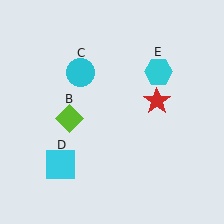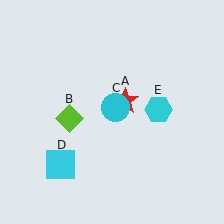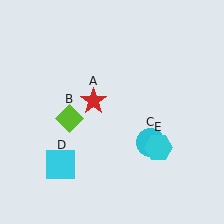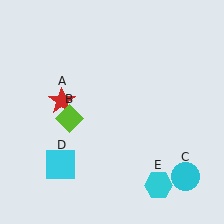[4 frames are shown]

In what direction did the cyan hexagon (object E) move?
The cyan hexagon (object E) moved down.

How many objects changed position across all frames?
3 objects changed position: red star (object A), cyan circle (object C), cyan hexagon (object E).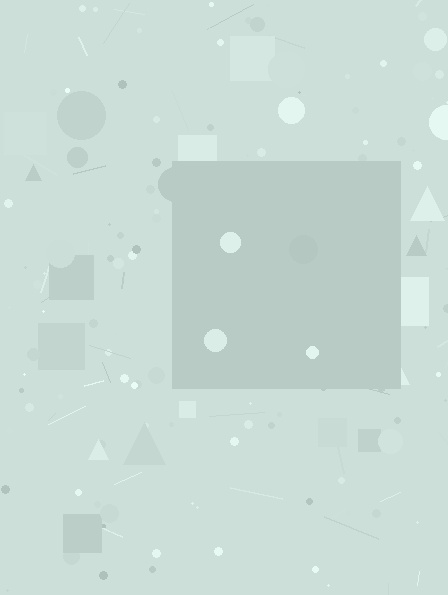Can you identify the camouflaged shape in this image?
The camouflaged shape is a square.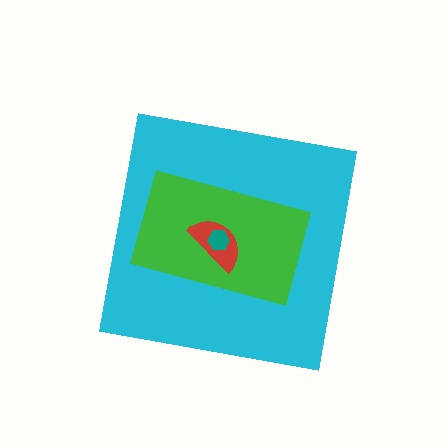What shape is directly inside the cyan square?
The green rectangle.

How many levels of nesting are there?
4.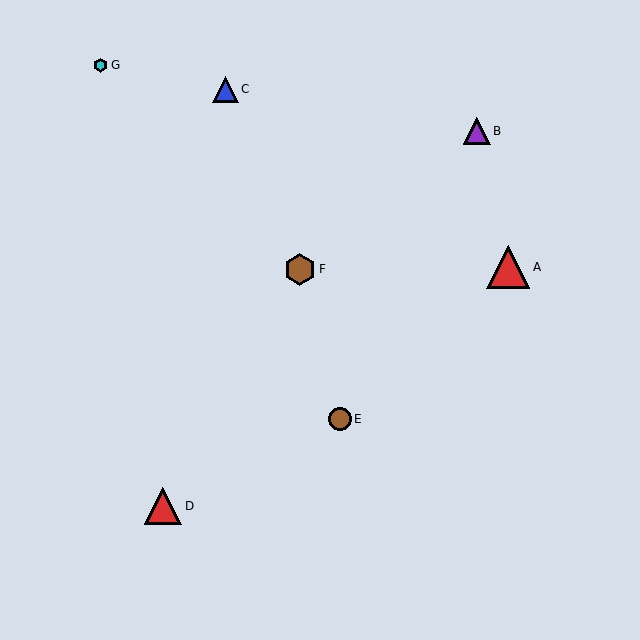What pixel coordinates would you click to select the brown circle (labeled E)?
Click at (340, 419) to select the brown circle E.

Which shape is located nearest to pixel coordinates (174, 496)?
The red triangle (labeled D) at (163, 506) is nearest to that location.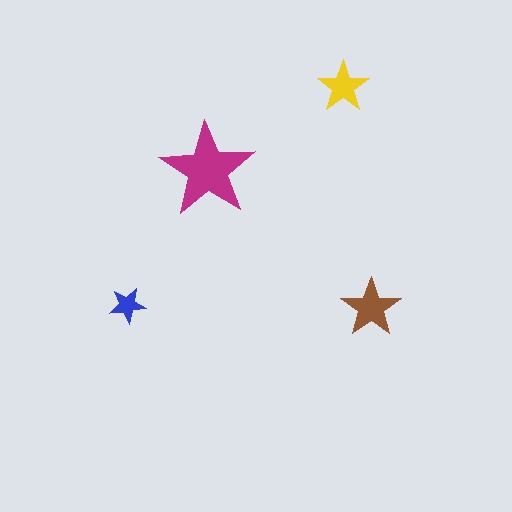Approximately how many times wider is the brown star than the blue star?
About 1.5 times wider.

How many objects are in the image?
There are 4 objects in the image.